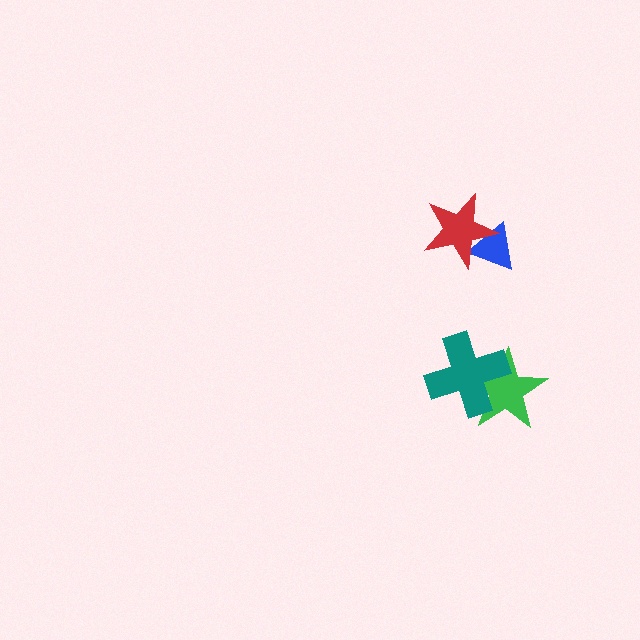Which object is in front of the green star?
The teal cross is in front of the green star.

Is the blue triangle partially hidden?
Yes, it is partially covered by another shape.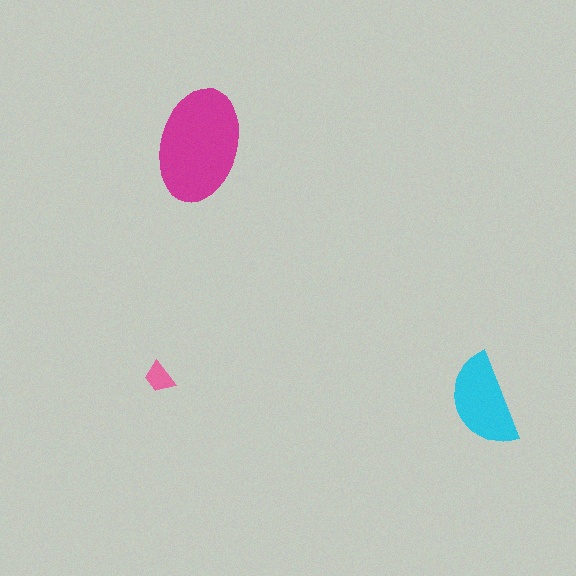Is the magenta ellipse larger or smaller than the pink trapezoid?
Larger.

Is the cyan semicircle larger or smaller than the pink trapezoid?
Larger.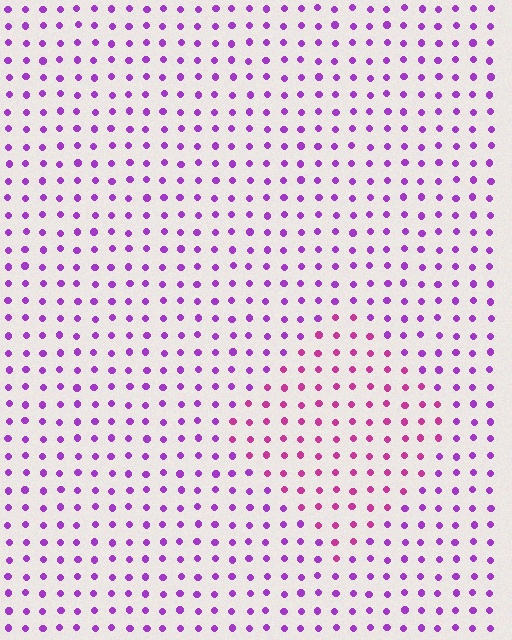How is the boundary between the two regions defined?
The boundary is defined purely by a slight shift in hue (about 33 degrees). Spacing, size, and orientation are identical on both sides.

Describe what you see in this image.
The image is filled with small purple elements in a uniform arrangement. A diamond-shaped region is visible where the elements are tinted to a slightly different hue, forming a subtle color boundary.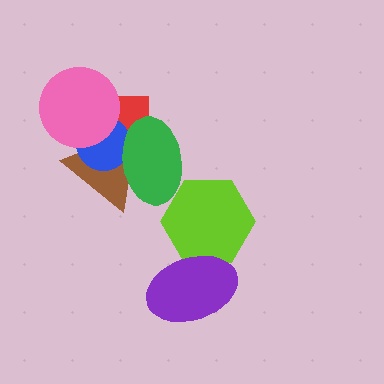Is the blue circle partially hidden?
Yes, it is partially covered by another shape.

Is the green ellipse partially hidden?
Yes, it is partially covered by another shape.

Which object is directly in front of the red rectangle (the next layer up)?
The brown triangle is directly in front of the red rectangle.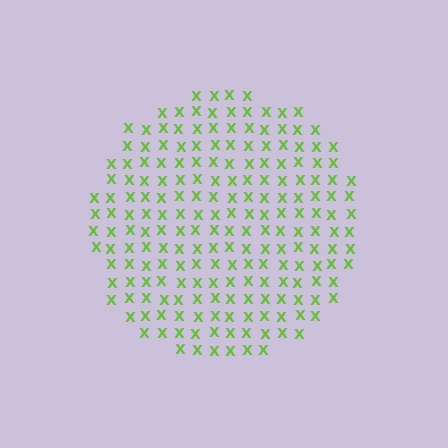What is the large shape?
The large shape is a circle.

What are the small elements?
The small elements are letter X's.